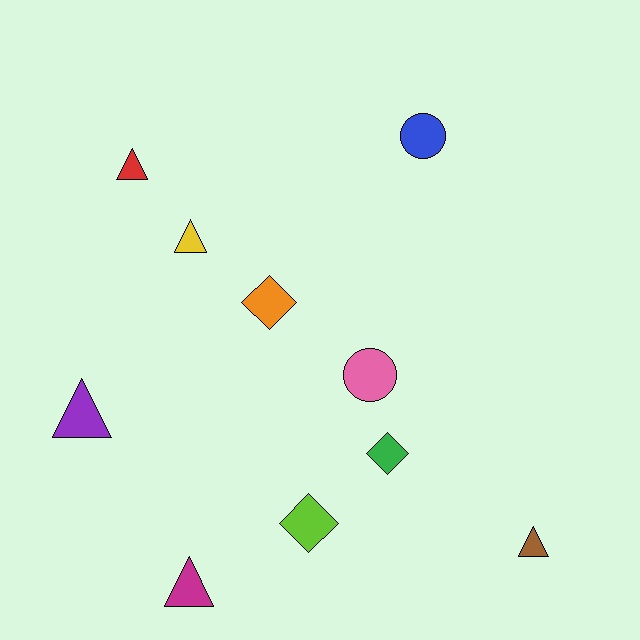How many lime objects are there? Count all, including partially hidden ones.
There is 1 lime object.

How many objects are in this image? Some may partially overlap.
There are 10 objects.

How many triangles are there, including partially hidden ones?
There are 5 triangles.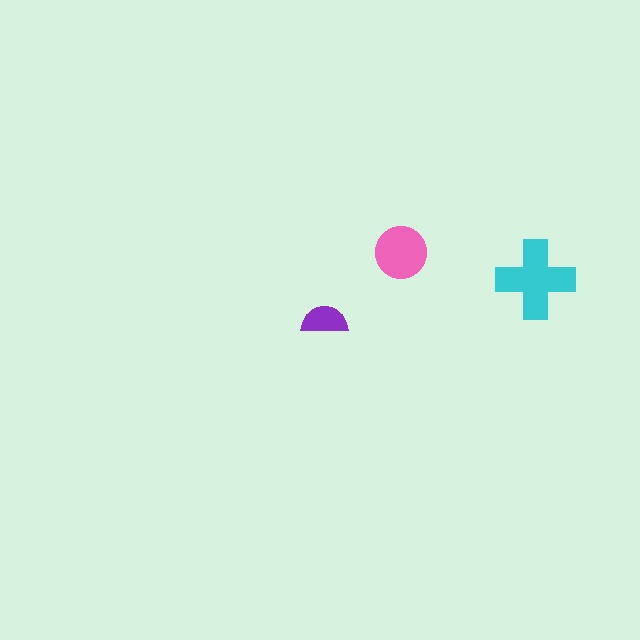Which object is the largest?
The cyan cross.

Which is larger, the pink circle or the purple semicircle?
The pink circle.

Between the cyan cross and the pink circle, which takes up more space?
The cyan cross.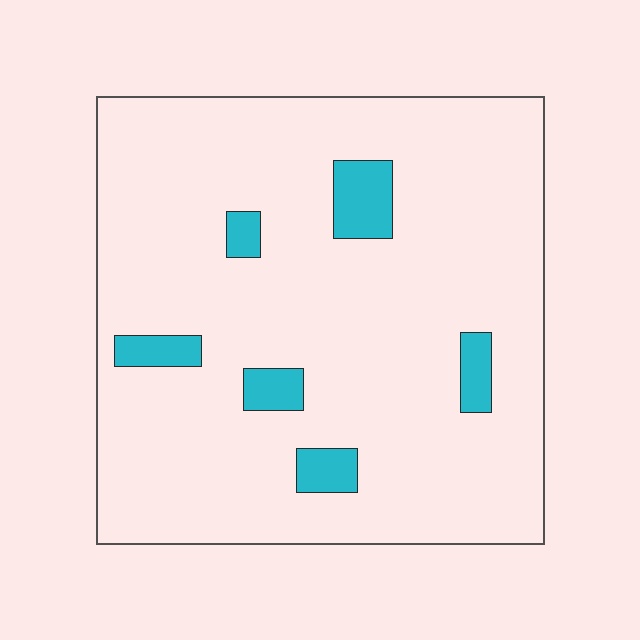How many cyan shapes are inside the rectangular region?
6.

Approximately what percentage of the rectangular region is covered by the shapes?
Approximately 10%.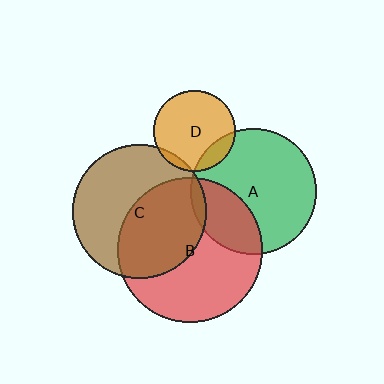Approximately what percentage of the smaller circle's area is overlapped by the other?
Approximately 15%.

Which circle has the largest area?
Circle B (red).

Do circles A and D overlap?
Yes.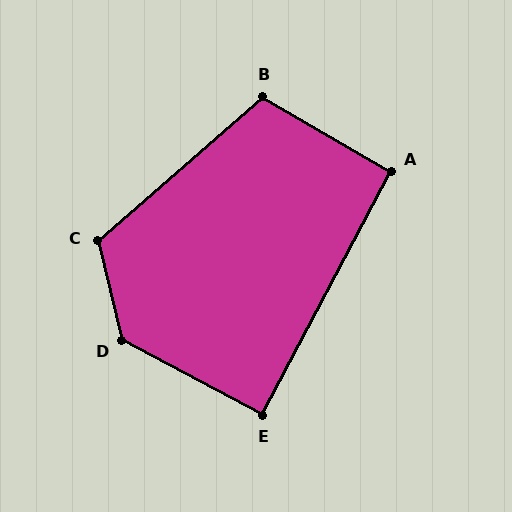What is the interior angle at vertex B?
Approximately 109 degrees (obtuse).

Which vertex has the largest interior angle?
D, at approximately 131 degrees.